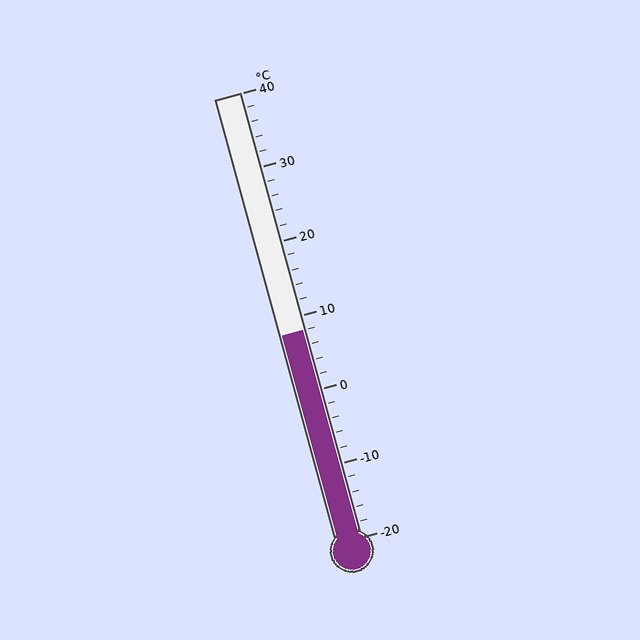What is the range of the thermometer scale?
The thermometer scale ranges from -20°C to 40°C.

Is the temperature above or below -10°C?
The temperature is above -10°C.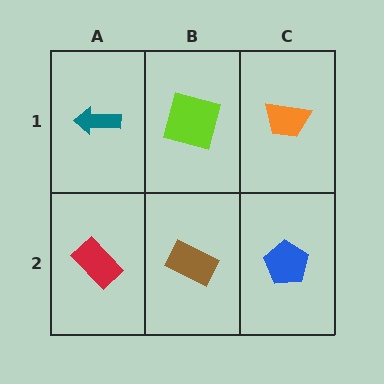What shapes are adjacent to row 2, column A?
A teal arrow (row 1, column A), a brown rectangle (row 2, column B).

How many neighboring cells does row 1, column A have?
2.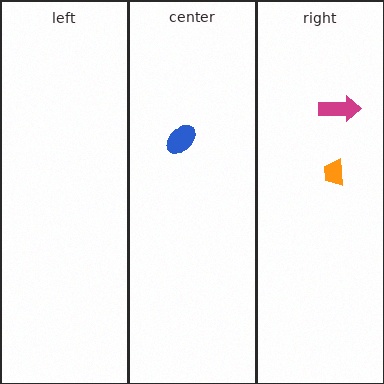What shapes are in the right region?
The orange trapezoid, the magenta arrow.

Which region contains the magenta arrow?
The right region.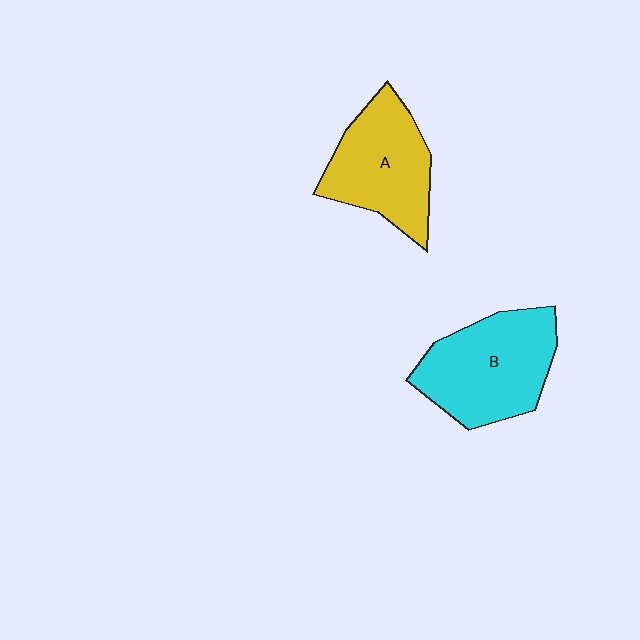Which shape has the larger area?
Shape B (cyan).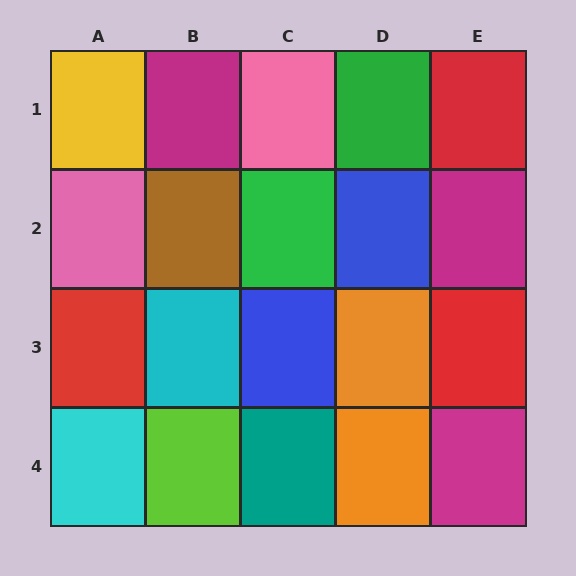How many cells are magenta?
3 cells are magenta.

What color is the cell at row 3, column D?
Orange.